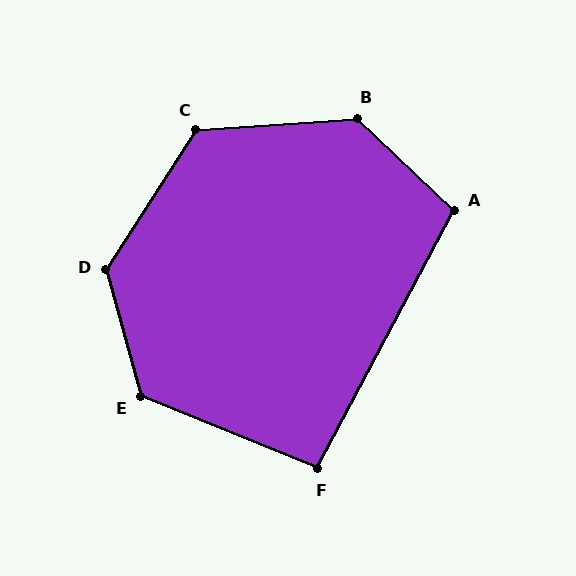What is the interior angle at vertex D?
Approximately 132 degrees (obtuse).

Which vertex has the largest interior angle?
B, at approximately 132 degrees.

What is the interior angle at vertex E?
Approximately 127 degrees (obtuse).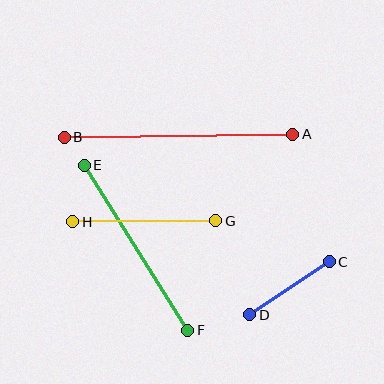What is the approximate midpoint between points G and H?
The midpoint is at approximately (144, 221) pixels.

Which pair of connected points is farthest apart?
Points A and B are farthest apart.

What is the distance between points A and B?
The distance is approximately 228 pixels.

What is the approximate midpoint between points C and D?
The midpoint is at approximately (290, 288) pixels.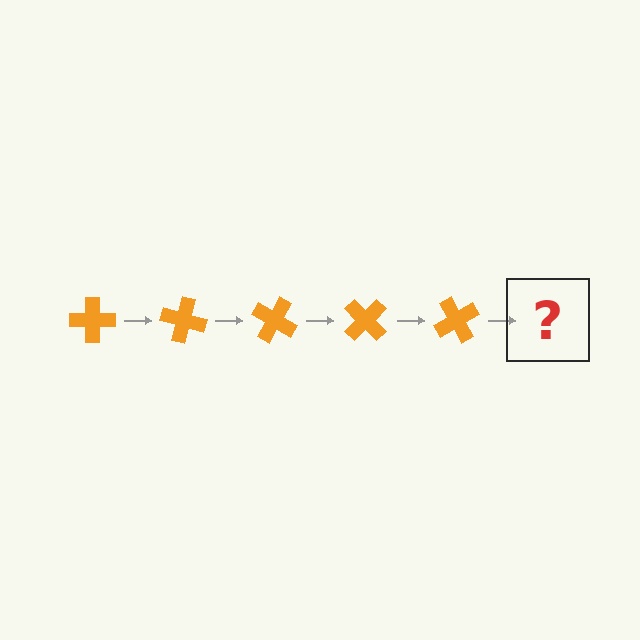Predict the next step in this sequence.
The next step is an orange cross rotated 75 degrees.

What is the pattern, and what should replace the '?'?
The pattern is that the cross rotates 15 degrees each step. The '?' should be an orange cross rotated 75 degrees.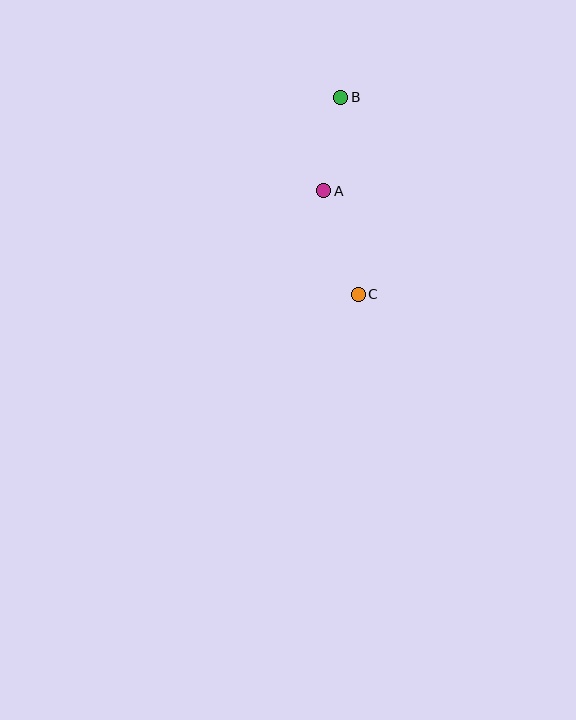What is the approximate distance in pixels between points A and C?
The distance between A and C is approximately 109 pixels.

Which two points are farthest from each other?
Points B and C are farthest from each other.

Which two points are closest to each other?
Points A and B are closest to each other.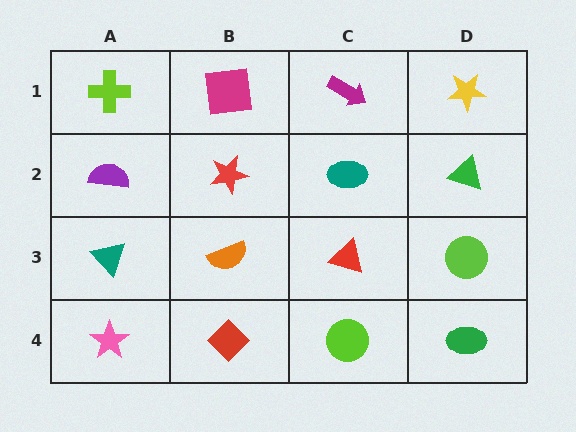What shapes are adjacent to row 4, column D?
A lime circle (row 3, column D), a lime circle (row 4, column C).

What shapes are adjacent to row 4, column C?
A red triangle (row 3, column C), a red diamond (row 4, column B), a green ellipse (row 4, column D).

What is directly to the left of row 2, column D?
A teal ellipse.